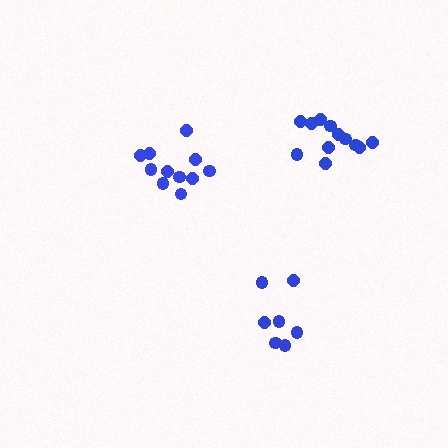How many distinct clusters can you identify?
There are 3 distinct clusters.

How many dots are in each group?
Group 1: 11 dots, Group 2: 12 dots, Group 3: 7 dots (30 total).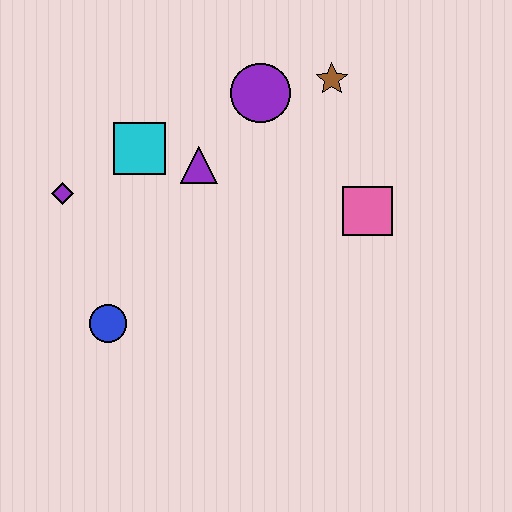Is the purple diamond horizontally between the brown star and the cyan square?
No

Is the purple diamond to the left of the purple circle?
Yes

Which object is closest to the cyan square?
The purple triangle is closest to the cyan square.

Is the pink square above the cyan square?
No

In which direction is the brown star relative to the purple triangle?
The brown star is to the right of the purple triangle.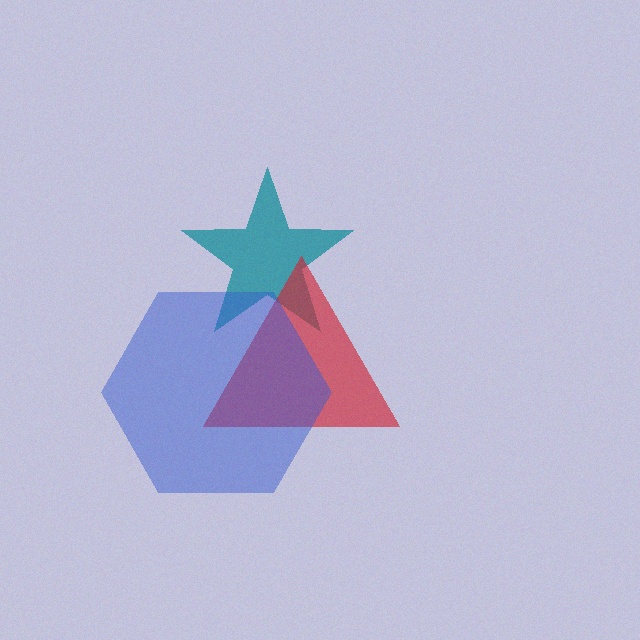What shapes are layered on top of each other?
The layered shapes are: a teal star, a red triangle, a blue hexagon.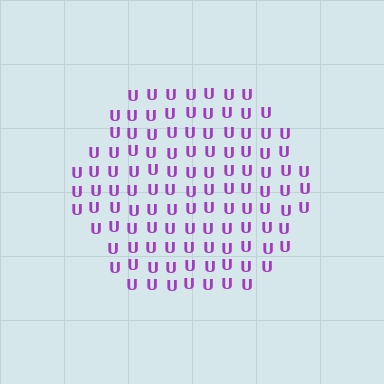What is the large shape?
The large shape is a hexagon.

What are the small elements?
The small elements are letter U's.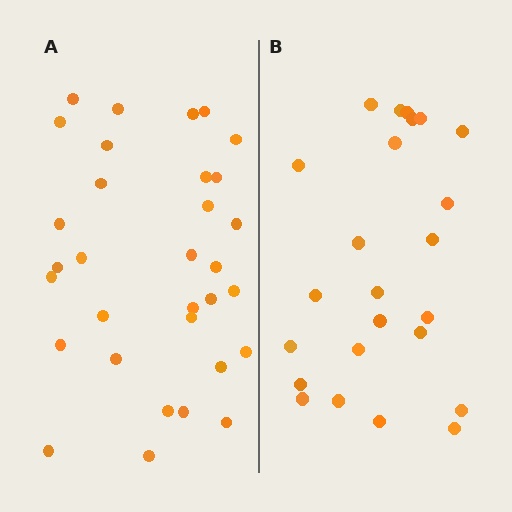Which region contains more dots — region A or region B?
Region A (the left region) has more dots.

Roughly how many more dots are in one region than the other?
Region A has roughly 8 or so more dots than region B.